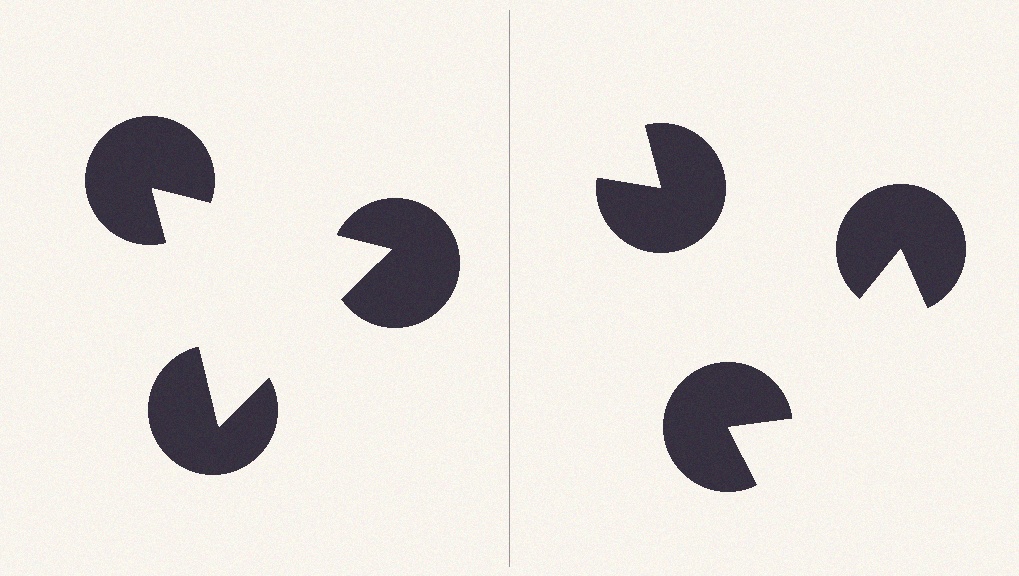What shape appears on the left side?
An illusory triangle.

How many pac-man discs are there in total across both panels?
6 — 3 on each side.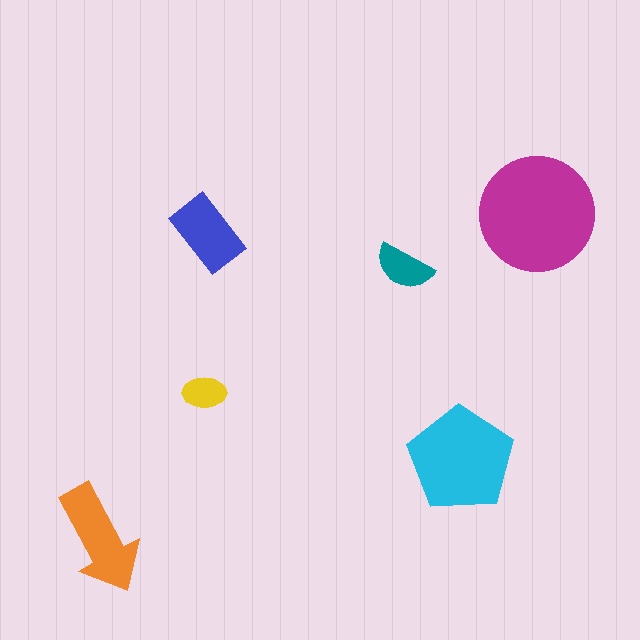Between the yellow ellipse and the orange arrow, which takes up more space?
The orange arrow.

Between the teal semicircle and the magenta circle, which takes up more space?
The magenta circle.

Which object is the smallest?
The yellow ellipse.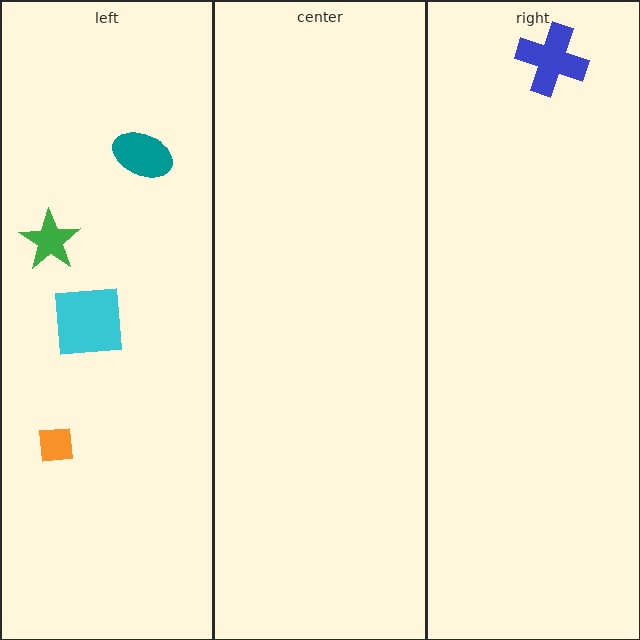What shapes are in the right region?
The blue cross.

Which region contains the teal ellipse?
The left region.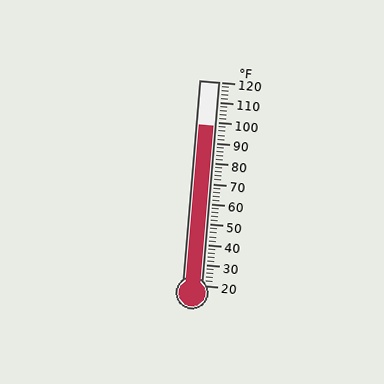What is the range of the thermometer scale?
The thermometer scale ranges from 20°F to 120°F.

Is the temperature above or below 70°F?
The temperature is above 70°F.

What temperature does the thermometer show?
The thermometer shows approximately 98°F.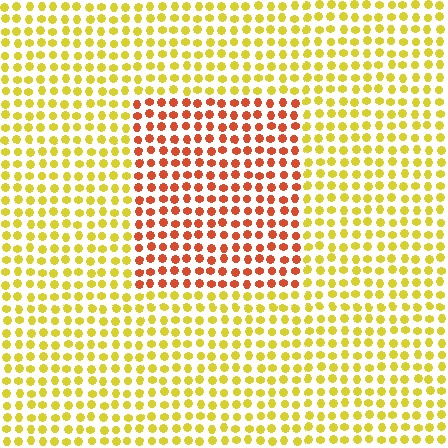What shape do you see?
I see a rectangle.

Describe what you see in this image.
The image is filled with small yellow elements in a uniform arrangement. A rectangle-shaped region is visible where the elements are tinted to a slightly different hue, forming a subtle color boundary.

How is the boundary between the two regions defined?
The boundary is defined purely by a slight shift in hue (about 48 degrees). Spacing, size, and orientation are identical on both sides.